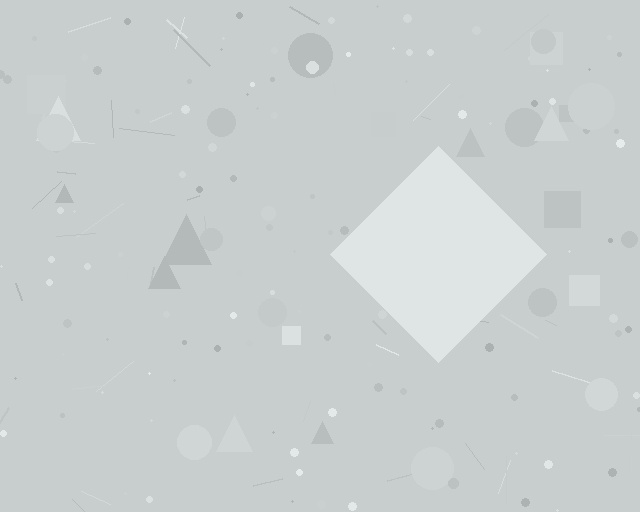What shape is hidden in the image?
A diamond is hidden in the image.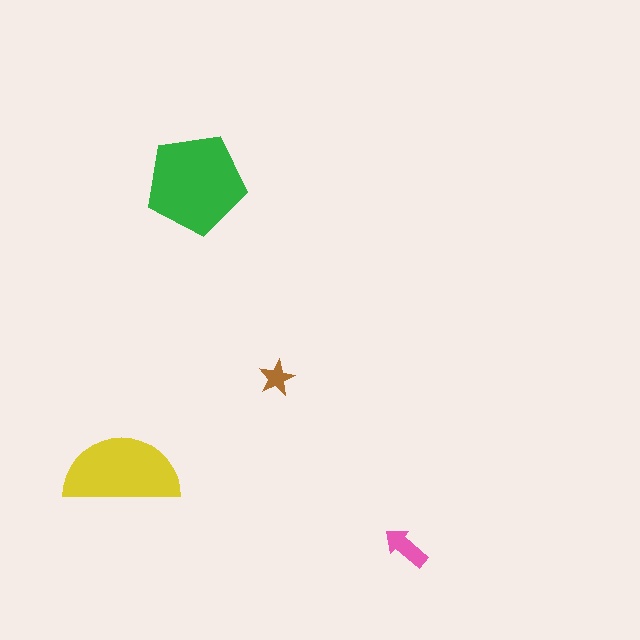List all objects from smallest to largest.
The brown star, the pink arrow, the yellow semicircle, the green pentagon.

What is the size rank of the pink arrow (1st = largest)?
3rd.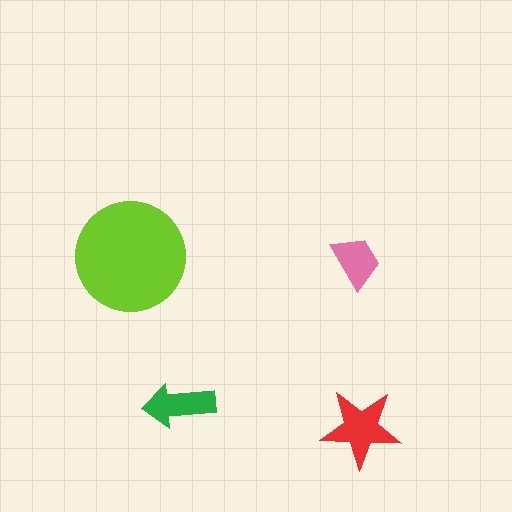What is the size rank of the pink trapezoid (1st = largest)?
4th.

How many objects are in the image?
There are 4 objects in the image.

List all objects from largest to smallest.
The lime circle, the red star, the green arrow, the pink trapezoid.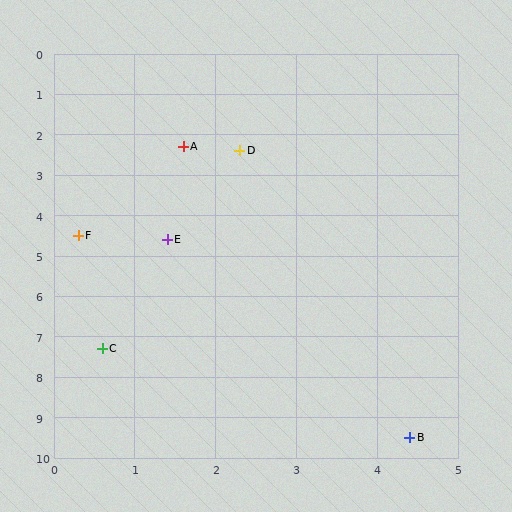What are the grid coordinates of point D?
Point D is at approximately (2.3, 2.4).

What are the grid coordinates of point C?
Point C is at approximately (0.6, 7.3).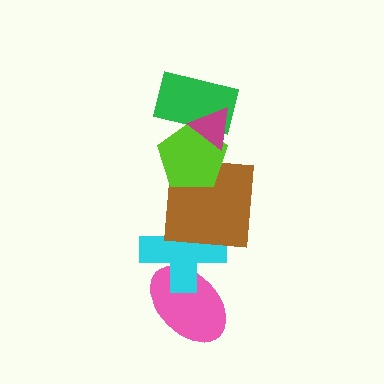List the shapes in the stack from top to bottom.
From top to bottom: the magenta triangle, the green rectangle, the lime pentagon, the brown square, the cyan cross, the pink ellipse.